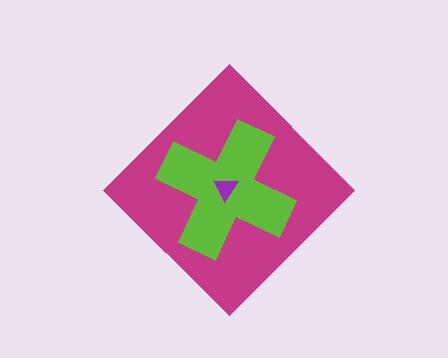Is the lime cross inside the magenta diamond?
Yes.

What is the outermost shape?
The magenta diamond.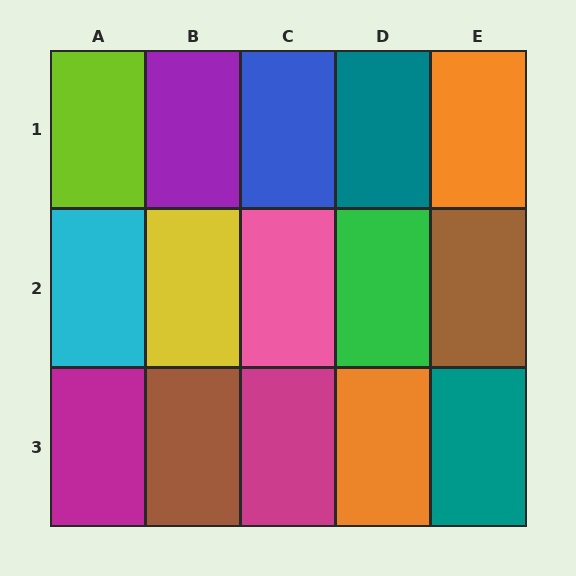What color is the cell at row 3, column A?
Magenta.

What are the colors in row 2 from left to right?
Cyan, yellow, pink, green, brown.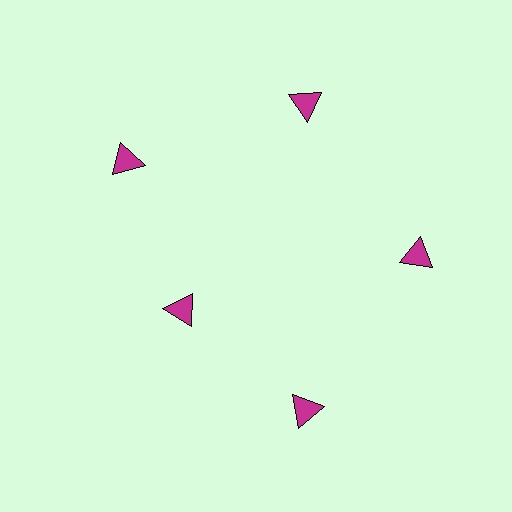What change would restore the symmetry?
The symmetry would be restored by moving it outward, back onto the ring so that all 5 triangles sit at equal angles and equal distance from the center.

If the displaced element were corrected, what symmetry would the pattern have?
It would have 5-fold rotational symmetry — the pattern would map onto itself every 72 degrees.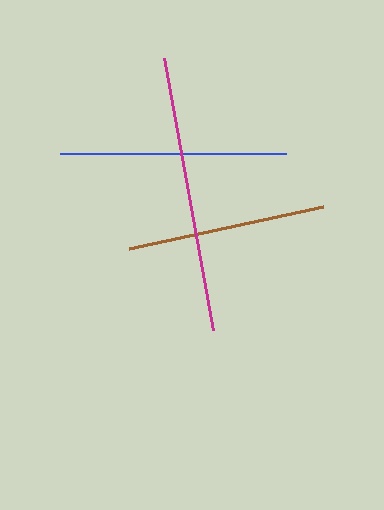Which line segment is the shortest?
The brown line is the shortest at approximately 198 pixels.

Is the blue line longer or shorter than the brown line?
The blue line is longer than the brown line.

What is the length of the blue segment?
The blue segment is approximately 226 pixels long.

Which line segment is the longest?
The magenta line is the longest at approximately 277 pixels.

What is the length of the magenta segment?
The magenta segment is approximately 277 pixels long.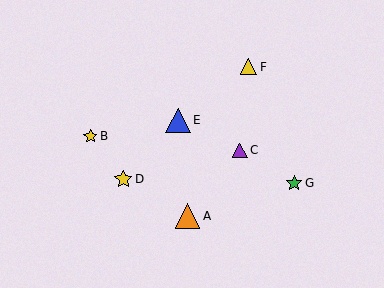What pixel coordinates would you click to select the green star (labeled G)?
Click at (294, 183) to select the green star G.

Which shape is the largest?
The orange triangle (labeled A) is the largest.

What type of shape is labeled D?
Shape D is a yellow star.